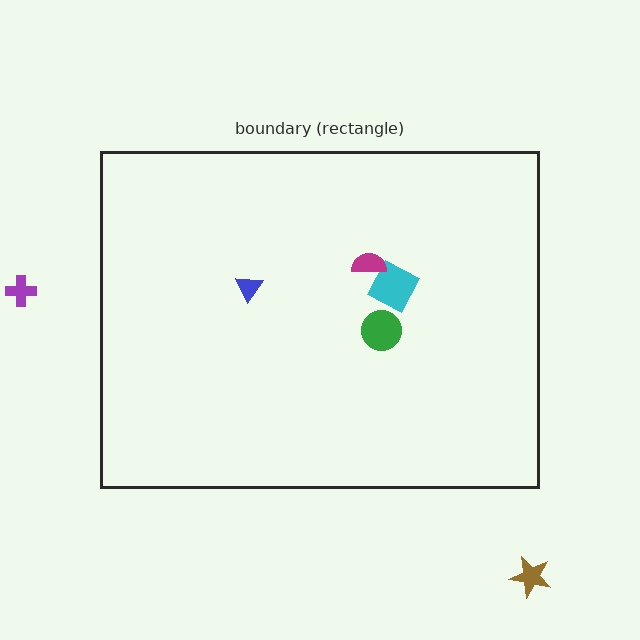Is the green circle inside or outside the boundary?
Inside.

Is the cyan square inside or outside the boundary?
Inside.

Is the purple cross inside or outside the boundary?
Outside.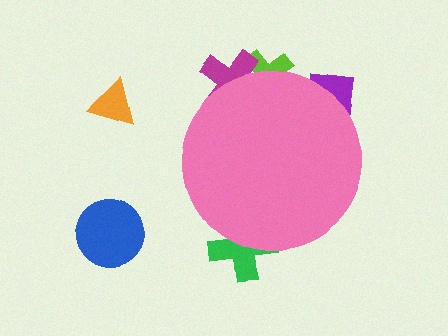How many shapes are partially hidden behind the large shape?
4 shapes are partially hidden.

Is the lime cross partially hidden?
Yes, the lime cross is partially hidden behind the pink circle.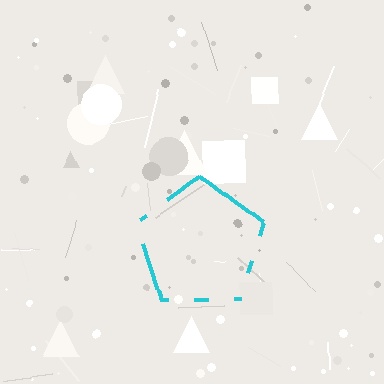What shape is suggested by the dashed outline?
The dashed outline suggests a pentagon.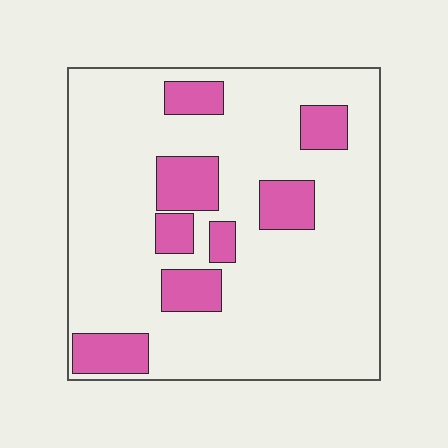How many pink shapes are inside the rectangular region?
8.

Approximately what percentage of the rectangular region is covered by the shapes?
Approximately 20%.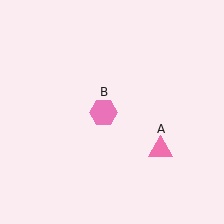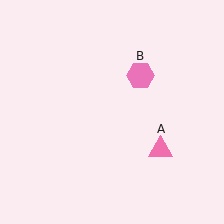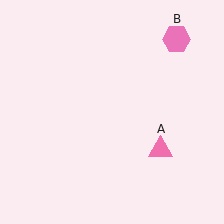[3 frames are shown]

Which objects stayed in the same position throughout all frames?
Pink triangle (object A) remained stationary.